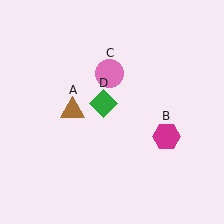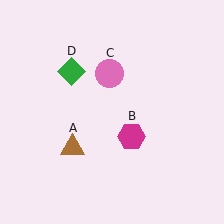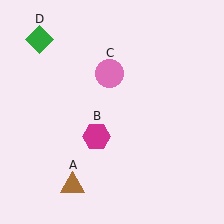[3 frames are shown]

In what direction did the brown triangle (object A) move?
The brown triangle (object A) moved down.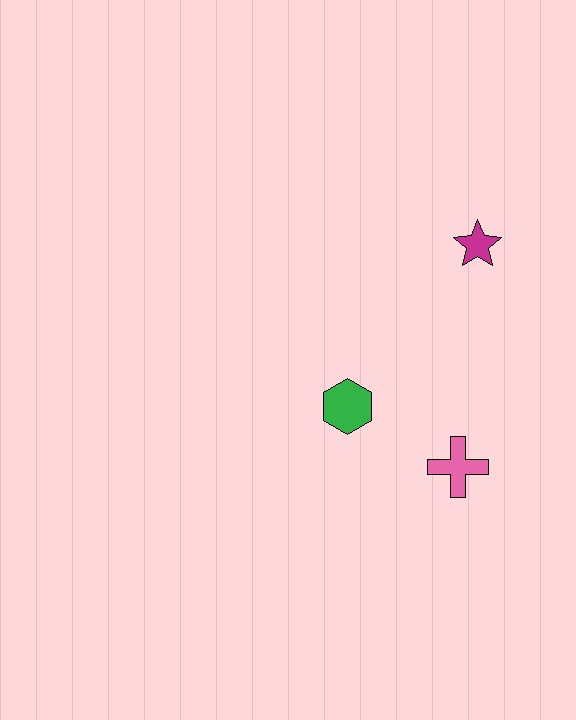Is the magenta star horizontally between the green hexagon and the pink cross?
No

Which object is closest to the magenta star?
The green hexagon is closest to the magenta star.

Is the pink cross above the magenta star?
No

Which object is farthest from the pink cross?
The magenta star is farthest from the pink cross.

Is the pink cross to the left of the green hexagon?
No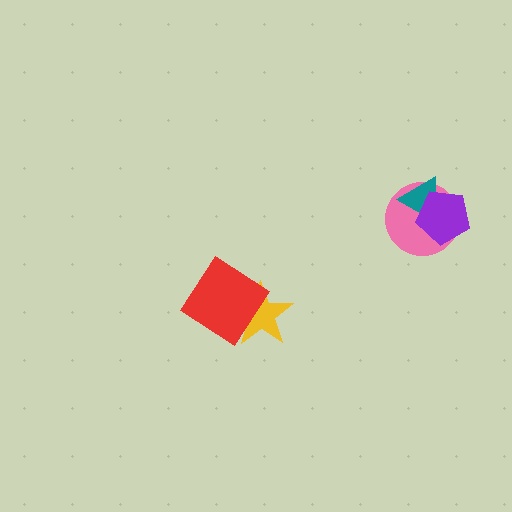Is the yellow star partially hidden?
Yes, it is partially covered by another shape.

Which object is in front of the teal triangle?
The purple pentagon is in front of the teal triangle.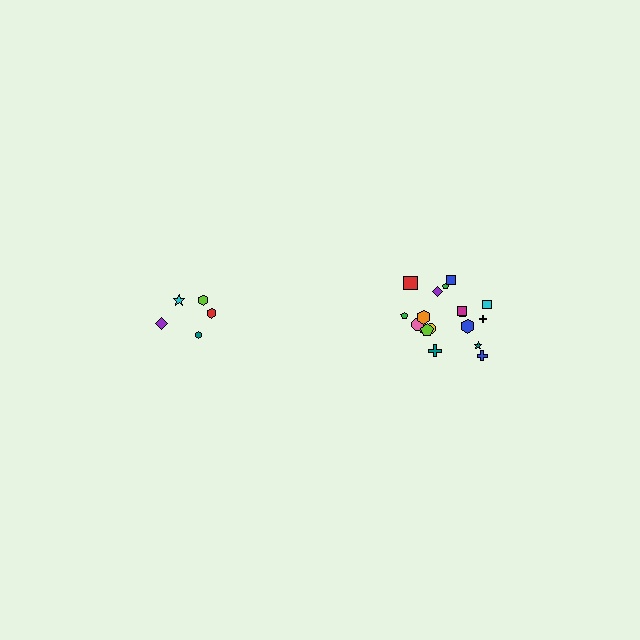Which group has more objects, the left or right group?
The right group.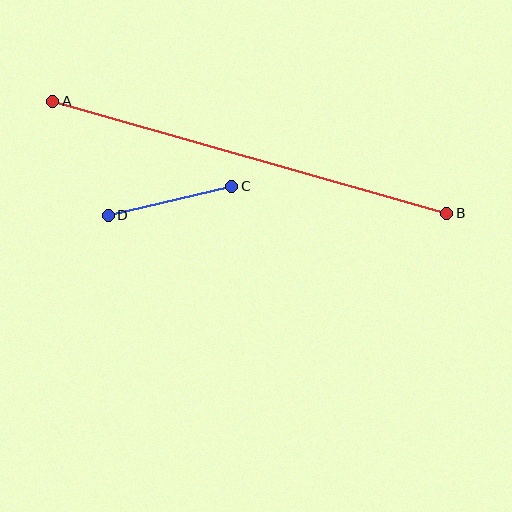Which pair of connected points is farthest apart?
Points A and B are farthest apart.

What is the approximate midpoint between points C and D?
The midpoint is at approximately (170, 201) pixels.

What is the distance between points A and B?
The distance is approximately 410 pixels.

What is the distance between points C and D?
The distance is approximately 127 pixels.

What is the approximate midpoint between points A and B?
The midpoint is at approximately (250, 157) pixels.